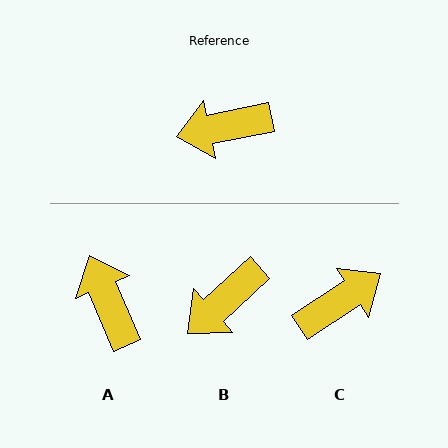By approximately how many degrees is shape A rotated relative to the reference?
Approximately 79 degrees clockwise.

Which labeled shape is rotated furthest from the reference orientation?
C, about 158 degrees away.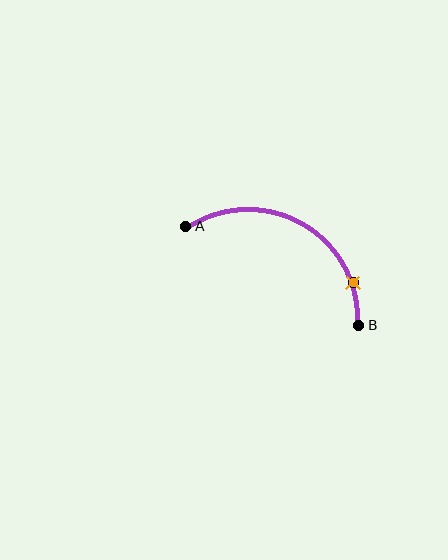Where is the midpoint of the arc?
The arc midpoint is the point on the curve farthest from the straight line joining A and B. It sits above that line.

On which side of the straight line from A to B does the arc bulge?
The arc bulges above the straight line connecting A and B.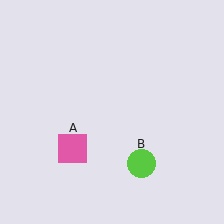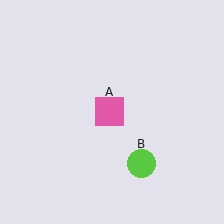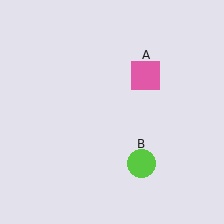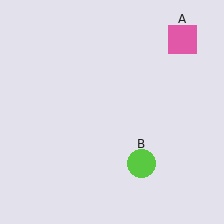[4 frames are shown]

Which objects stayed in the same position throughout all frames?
Lime circle (object B) remained stationary.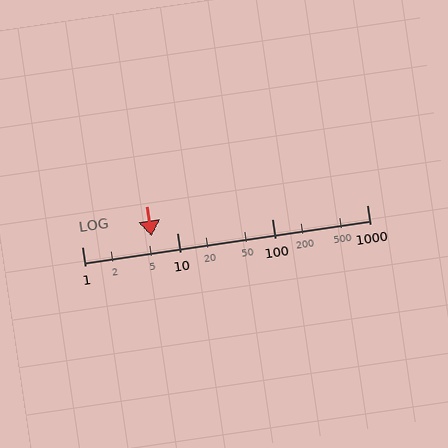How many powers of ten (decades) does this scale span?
The scale spans 3 decades, from 1 to 1000.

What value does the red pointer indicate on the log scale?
The pointer indicates approximately 5.4.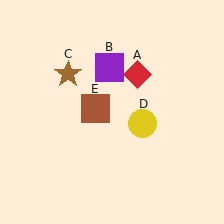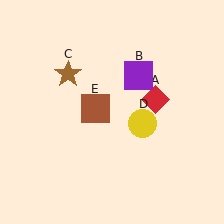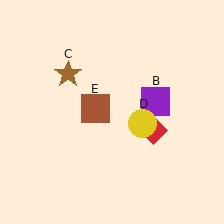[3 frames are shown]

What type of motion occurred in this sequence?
The red diamond (object A), purple square (object B) rotated clockwise around the center of the scene.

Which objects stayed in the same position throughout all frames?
Brown star (object C) and yellow circle (object D) and brown square (object E) remained stationary.